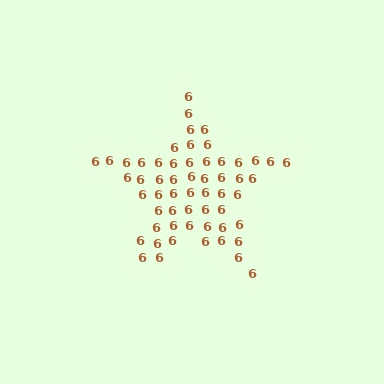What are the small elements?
The small elements are digit 6's.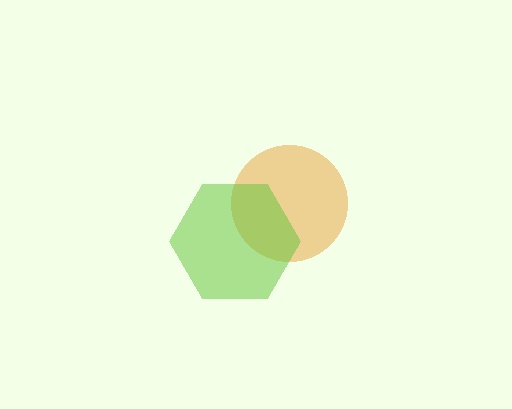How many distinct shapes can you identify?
There are 2 distinct shapes: an orange circle, a lime hexagon.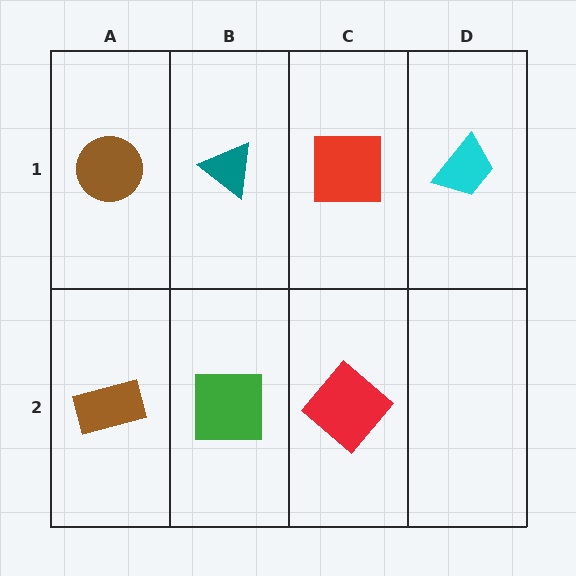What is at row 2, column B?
A green square.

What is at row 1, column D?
A cyan trapezoid.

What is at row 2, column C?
A red diamond.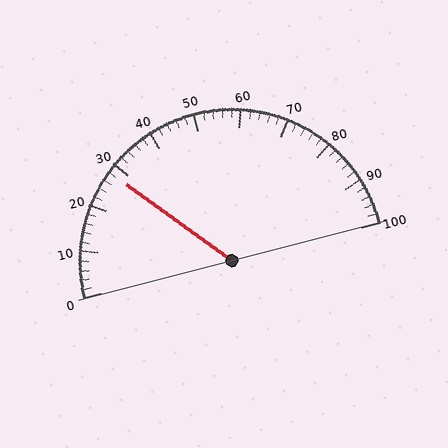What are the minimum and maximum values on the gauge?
The gauge ranges from 0 to 100.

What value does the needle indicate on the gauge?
The needle indicates approximately 28.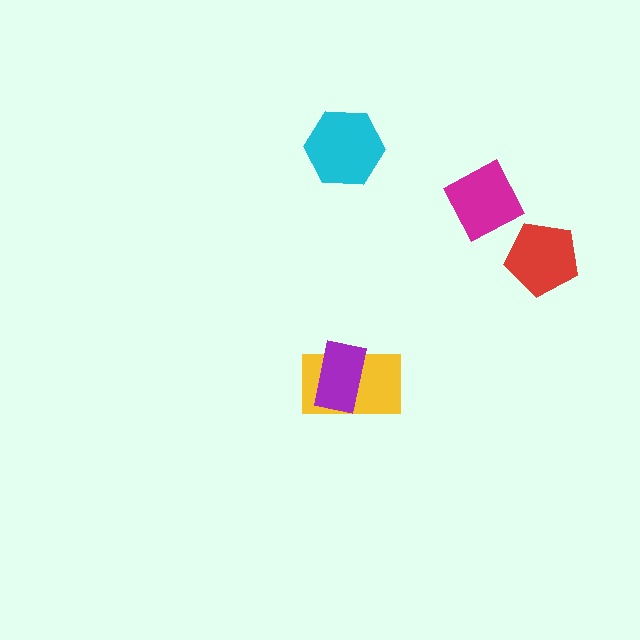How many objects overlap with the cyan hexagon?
0 objects overlap with the cyan hexagon.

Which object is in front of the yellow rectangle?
The purple rectangle is in front of the yellow rectangle.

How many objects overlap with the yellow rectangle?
1 object overlaps with the yellow rectangle.